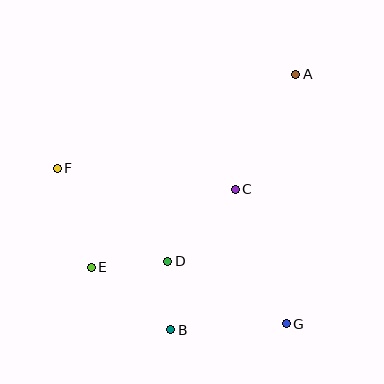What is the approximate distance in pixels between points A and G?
The distance between A and G is approximately 250 pixels.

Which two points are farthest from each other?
Points A and B are farthest from each other.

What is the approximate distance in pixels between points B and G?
The distance between B and G is approximately 116 pixels.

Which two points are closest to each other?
Points B and D are closest to each other.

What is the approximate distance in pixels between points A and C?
The distance between A and C is approximately 130 pixels.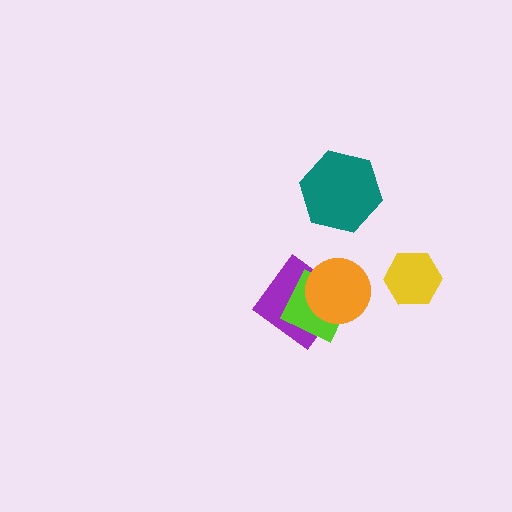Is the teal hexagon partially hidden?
No, no other shape covers it.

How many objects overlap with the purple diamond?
2 objects overlap with the purple diamond.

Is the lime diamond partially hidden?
Yes, it is partially covered by another shape.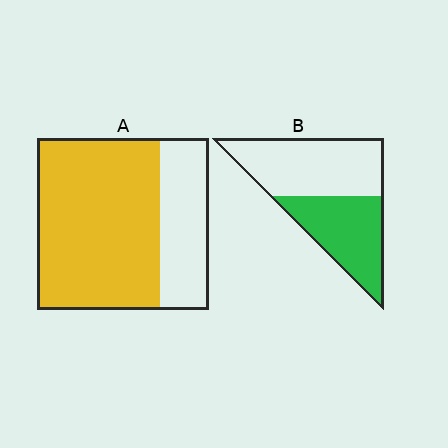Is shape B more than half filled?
No.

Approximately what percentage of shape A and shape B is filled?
A is approximately 70% and B is approximately 45%.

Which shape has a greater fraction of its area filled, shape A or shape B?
Shape A.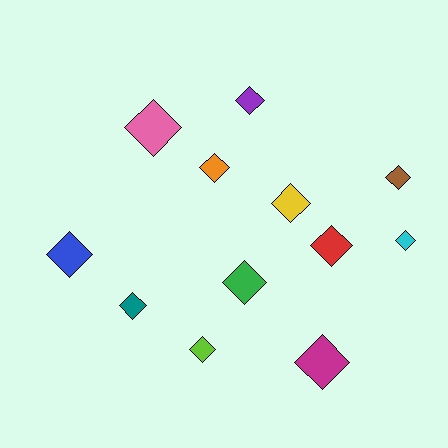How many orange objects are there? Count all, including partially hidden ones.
There is 1 orange object.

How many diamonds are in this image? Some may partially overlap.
There are 12 diamonds.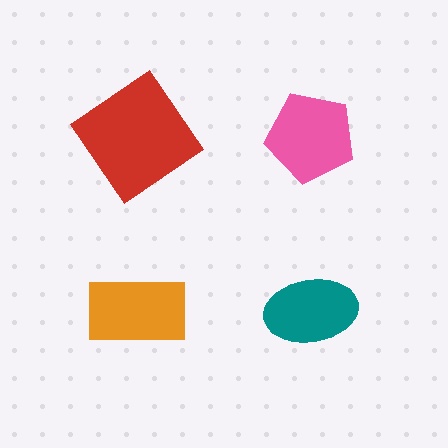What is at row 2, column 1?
An orange rectangle.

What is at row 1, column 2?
A pink pentagon.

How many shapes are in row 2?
2 shapes.